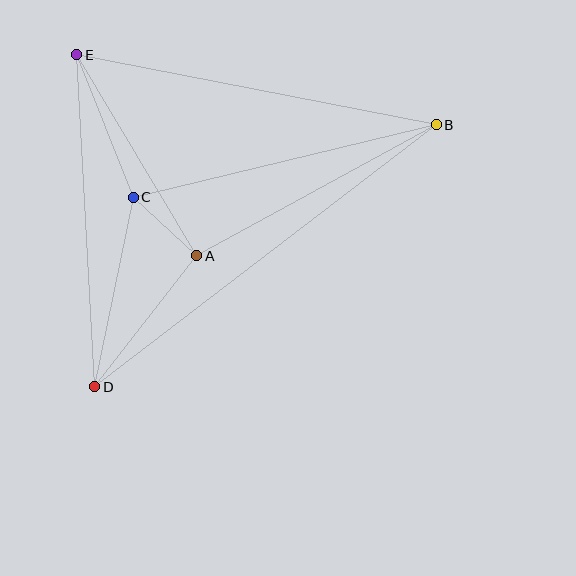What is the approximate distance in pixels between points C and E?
The distance between C and E is approximately 153 pixels.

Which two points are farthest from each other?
Points B and D are farthest from each other.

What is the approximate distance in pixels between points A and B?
The distance between A and B is approximately 273 pixels.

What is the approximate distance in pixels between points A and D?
The distance between A and D is approximately 166 pixels.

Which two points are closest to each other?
Points A and C are closest to each other.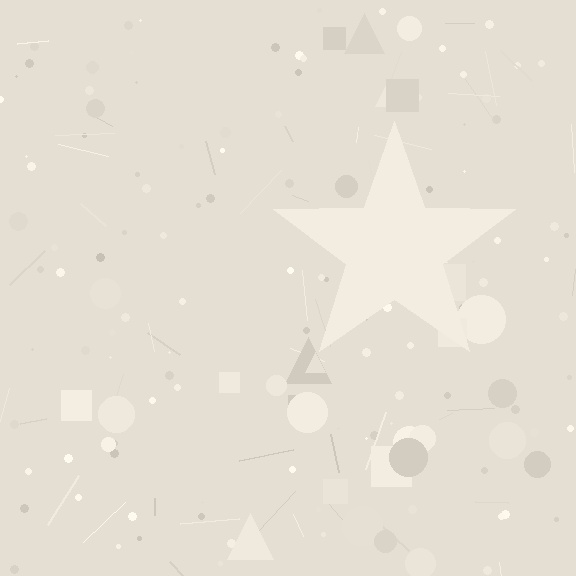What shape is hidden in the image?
A star is hidden in the image.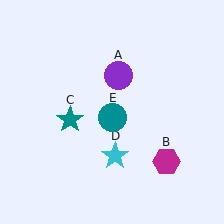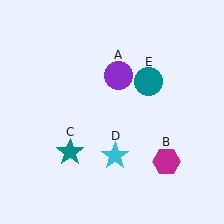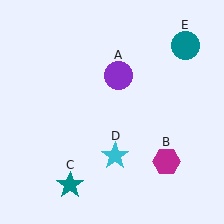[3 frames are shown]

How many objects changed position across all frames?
2 objects changed position: teal star (object C), teal circle (object E).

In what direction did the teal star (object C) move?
The teal star (object C) moved down.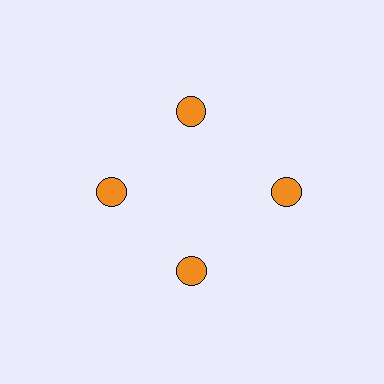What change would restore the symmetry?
The symmetry would be restored by moving it inward, back onto the ring so that all 4 circles sit at equal angles and equal distance from the center.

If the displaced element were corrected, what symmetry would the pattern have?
It would have 4-fold rotational symmetry — the pattern would map onto itself every 90 degrees.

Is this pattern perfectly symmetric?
No. The 4 orange circles are arranged in a ring, but one element near the 3 o'clock position is pushed outward from the center, breaking the 4-fold rotational symmetry.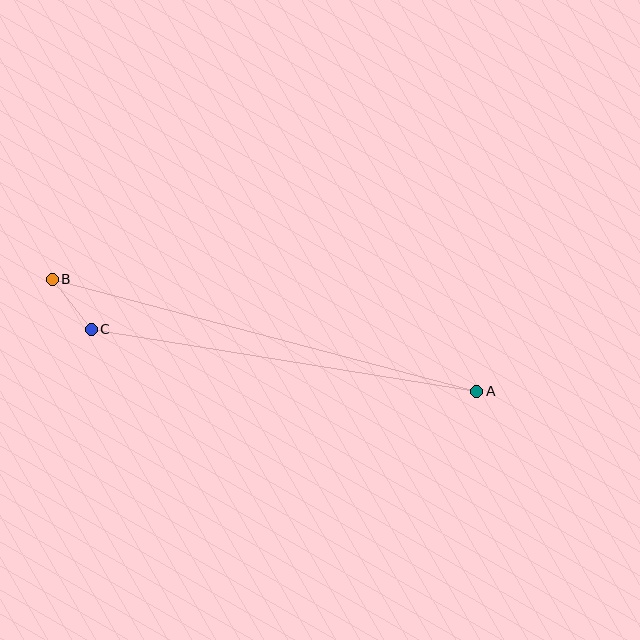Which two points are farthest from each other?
Points A and B are farthest from each other.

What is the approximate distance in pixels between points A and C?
The distance between A and C is approximately 390 pixels.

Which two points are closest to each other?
Points B and C are closest to each other.